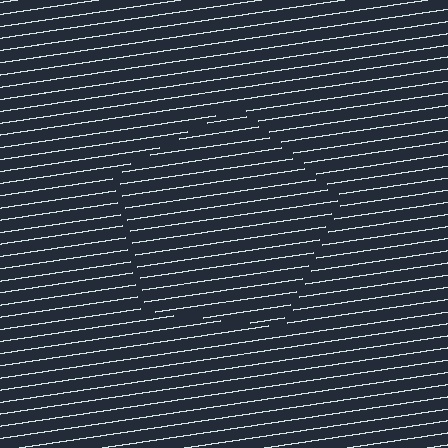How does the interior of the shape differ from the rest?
The interior of the shape contains the same grating, shifted by half a period — the contour is defined by the phase discontinuity where line-ends from the inner and outer gratings abut.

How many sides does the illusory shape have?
5 sides — the line-ends trace a pentagon.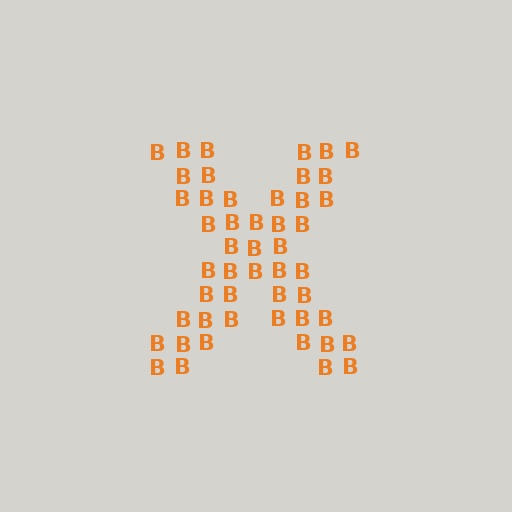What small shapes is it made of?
It is made of small letter B's.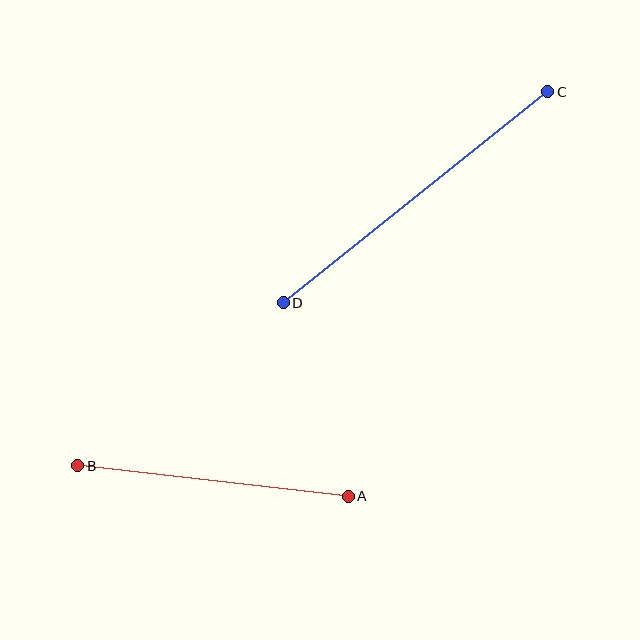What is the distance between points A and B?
The distance is approximately 272 pixels.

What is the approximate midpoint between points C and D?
The midpoint is at approximately (416, 197) pixels.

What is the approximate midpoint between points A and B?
The midpoint is at approximately (213, 481) pixels.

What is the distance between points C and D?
The distance is approximately 338 pixels.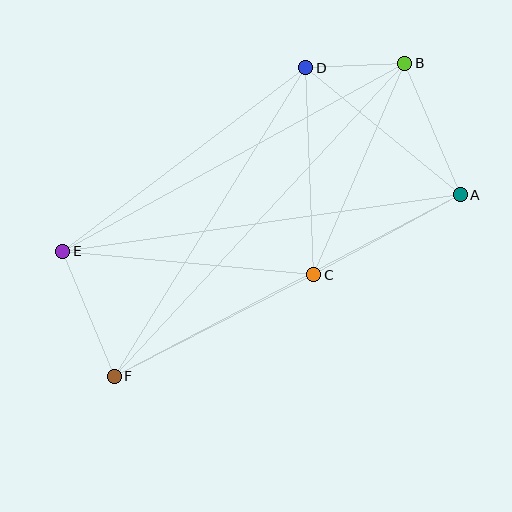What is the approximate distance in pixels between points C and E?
The distance between C and E is approximately 252 pixels.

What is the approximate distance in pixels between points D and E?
The distance between D and E is approximately 305 pixels.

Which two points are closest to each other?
Points B and D are closest to each other.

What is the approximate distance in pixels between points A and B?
The distance between A and B is approximately 143 pixels.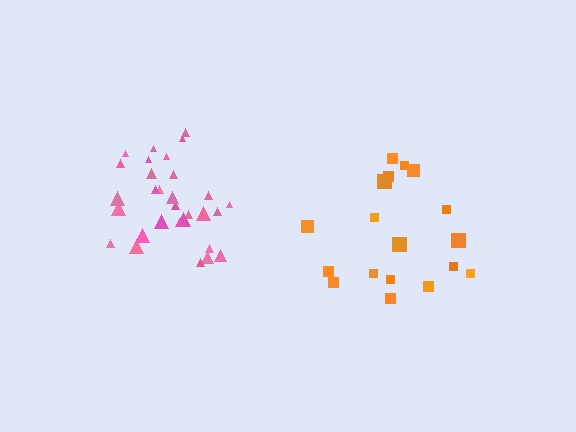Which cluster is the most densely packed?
Pink.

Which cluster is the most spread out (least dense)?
Orange.